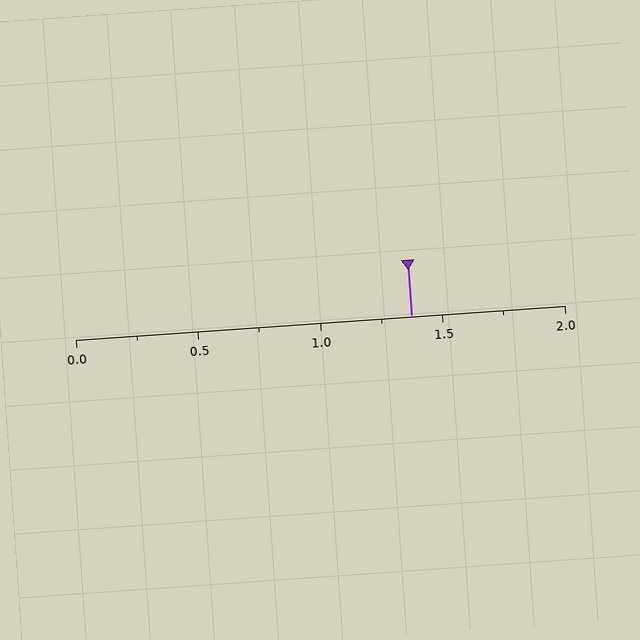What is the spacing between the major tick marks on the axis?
The major ticks are spaced 0.5 apart.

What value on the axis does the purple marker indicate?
The marker indicates approximately 1.38.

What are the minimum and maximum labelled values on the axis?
The axis runs from 0.0 to 2.0.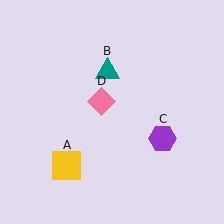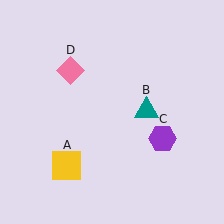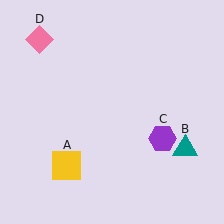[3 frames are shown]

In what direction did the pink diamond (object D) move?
The pink diamond (object D) moved up and to the left.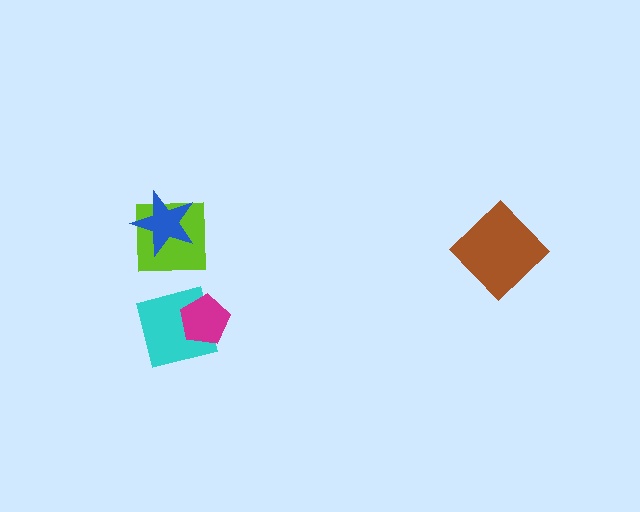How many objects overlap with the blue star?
1 object overlaps with the blue star.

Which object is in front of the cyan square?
The magenta pentagon is in front of the cyan square.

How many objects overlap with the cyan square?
1 object overlaps with the cyan square.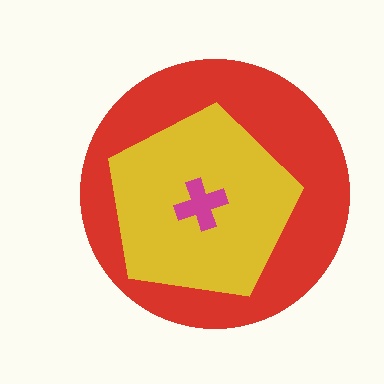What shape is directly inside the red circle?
The yellow pentagon.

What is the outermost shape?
The red circle.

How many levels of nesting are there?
3.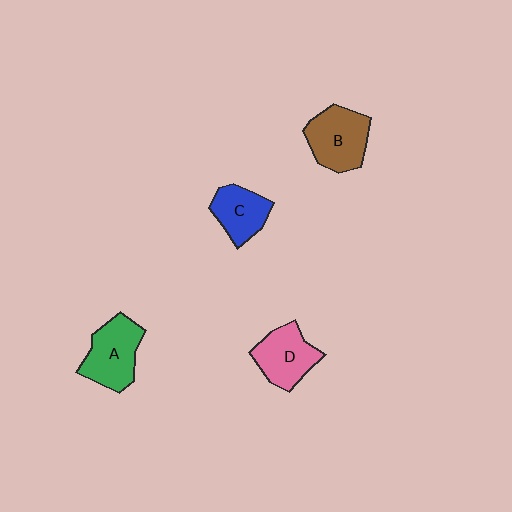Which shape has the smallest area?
Shape C (blue).